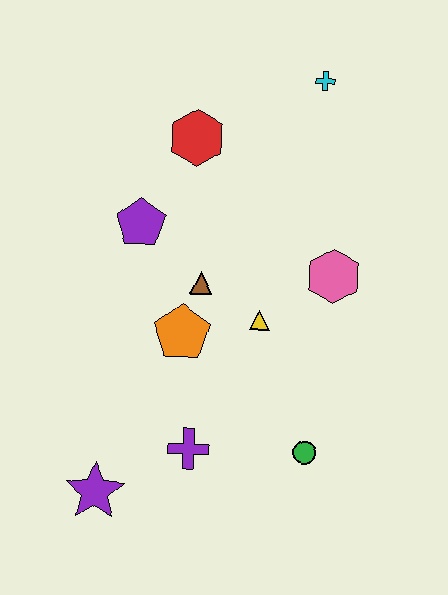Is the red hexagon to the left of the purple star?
No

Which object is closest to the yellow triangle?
The brown triangle is closest to the yellow triangle.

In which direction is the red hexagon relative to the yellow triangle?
The red hexagon is above the yellow triangle.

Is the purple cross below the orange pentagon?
Yes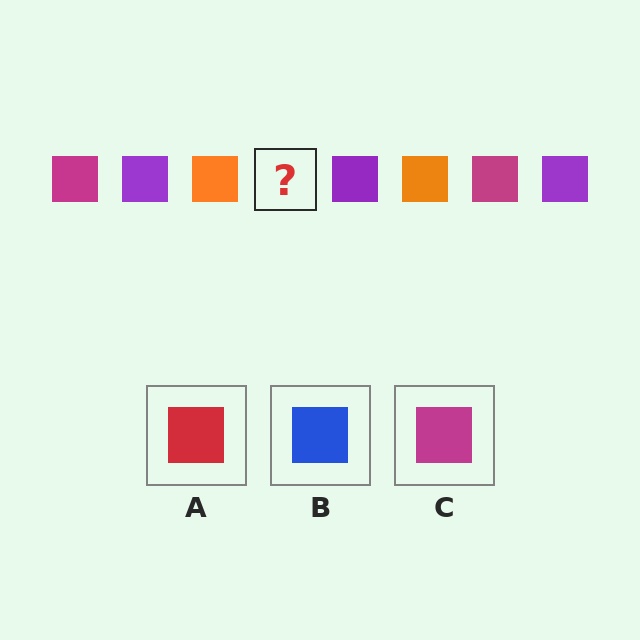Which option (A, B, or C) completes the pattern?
C.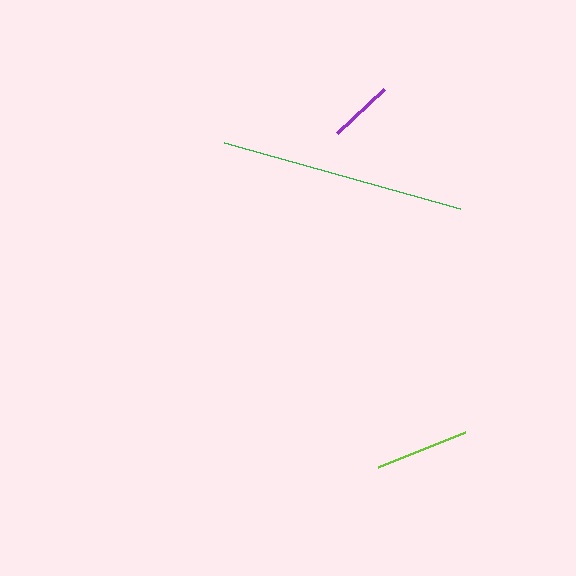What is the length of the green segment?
The green segment is approximately 246 pixels long.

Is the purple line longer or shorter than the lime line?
The lime line is longer than the purple line.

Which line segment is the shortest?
The purple line is the shortest at approximately 66 pixels.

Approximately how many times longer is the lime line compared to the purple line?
The lime line is approximately 1.4 times the length of the purple line.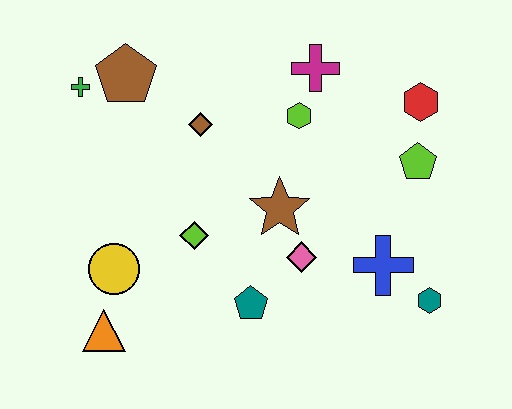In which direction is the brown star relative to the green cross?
The brown star is to the right of the green cross.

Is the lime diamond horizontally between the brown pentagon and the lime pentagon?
Yes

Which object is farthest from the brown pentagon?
The teal hexagon is farthest from the brown pentagon.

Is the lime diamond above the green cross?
No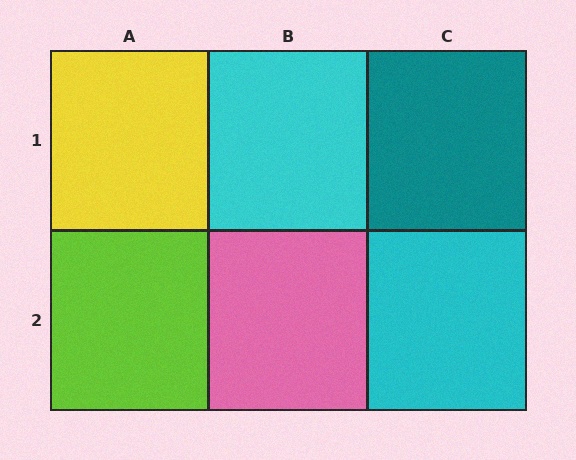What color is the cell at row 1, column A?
Yellow.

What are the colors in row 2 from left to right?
Lime, pink, cyan.